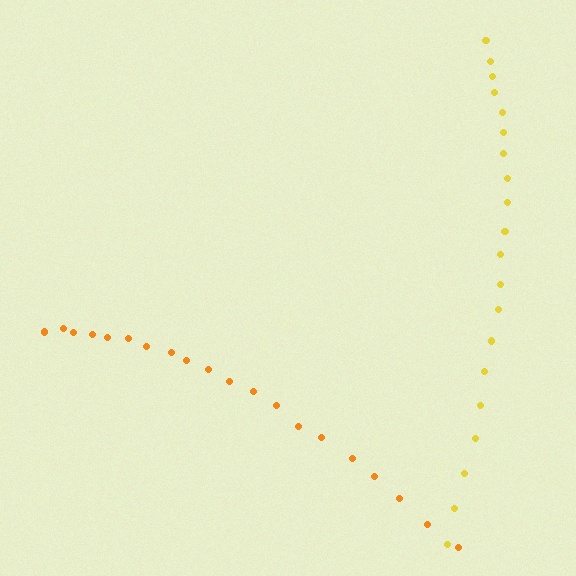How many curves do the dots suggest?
There are 2 distinct paths.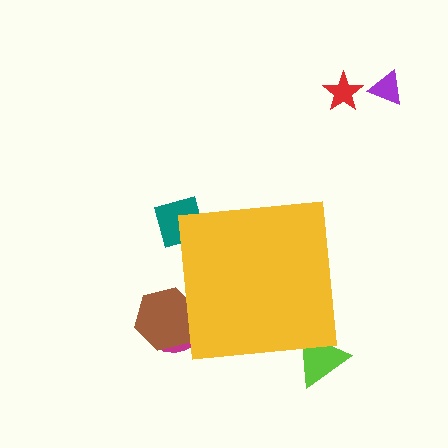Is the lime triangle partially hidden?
Yes, the lime triangle is partially hidden behind the yellow square.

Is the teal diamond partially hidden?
Yes, the teal diamond is partially hidden behind the yellow square.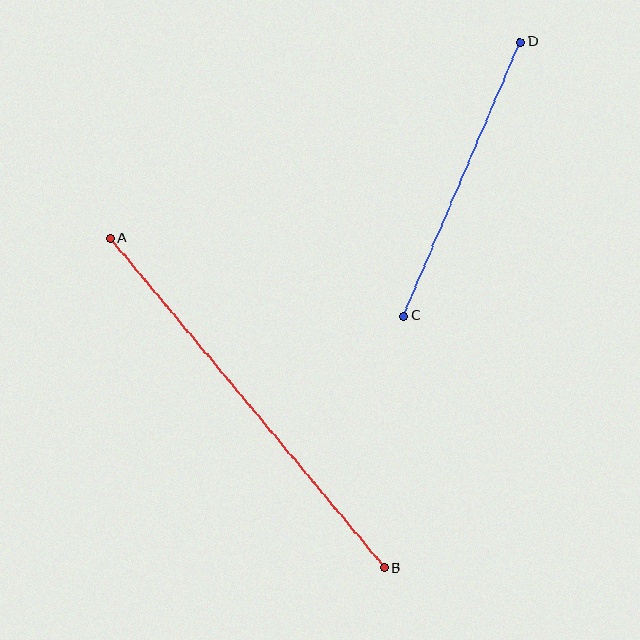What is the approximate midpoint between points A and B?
The midpoint is at approximately (247, 403) pixels.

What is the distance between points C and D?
The distance is approximately 298 pixels.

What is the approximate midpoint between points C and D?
The midpoint is at approximately (462, 179) pixels.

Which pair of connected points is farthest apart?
Points A and B are farthest apart.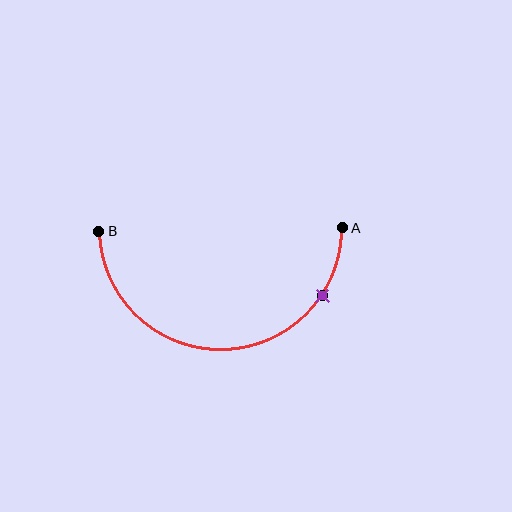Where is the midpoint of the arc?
The arc midpoint is the point on the curve farthest from the straight line joining A and B. It sits below that line.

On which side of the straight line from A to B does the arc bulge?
The arc bulges below the straight line connecting A and B.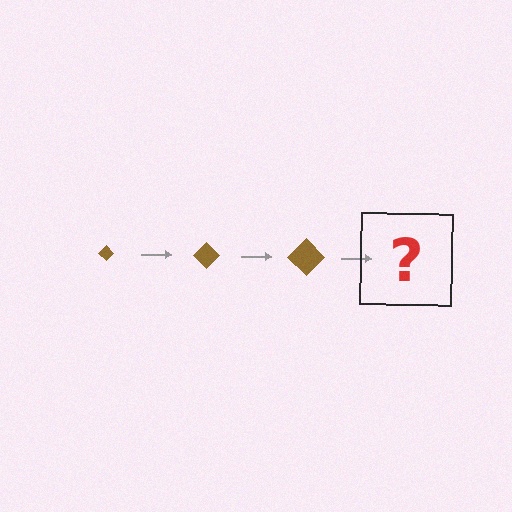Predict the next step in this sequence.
The next step is a brown diamond, larger than the previous one.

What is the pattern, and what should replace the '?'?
The pattern is that the diamond gets progressively larger each step. The '?' should be a brown diamond, larger than the previous one.